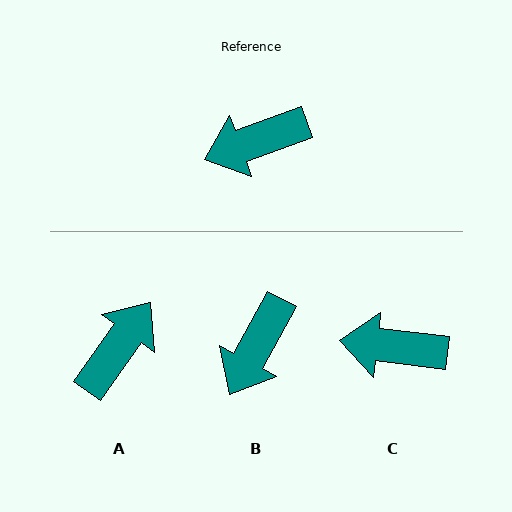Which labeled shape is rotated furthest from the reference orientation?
A, about 146 degrees away.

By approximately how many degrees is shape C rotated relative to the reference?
Approximately 27 degrees clockwise.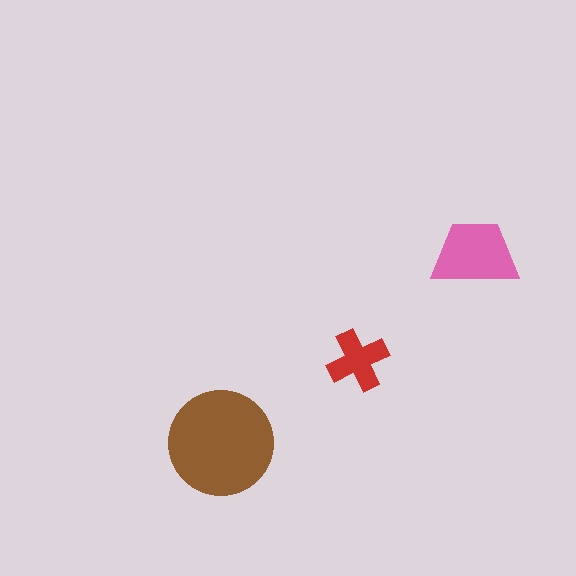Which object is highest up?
The pink trapezoid is topmost.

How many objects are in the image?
There are 3 objects in the image.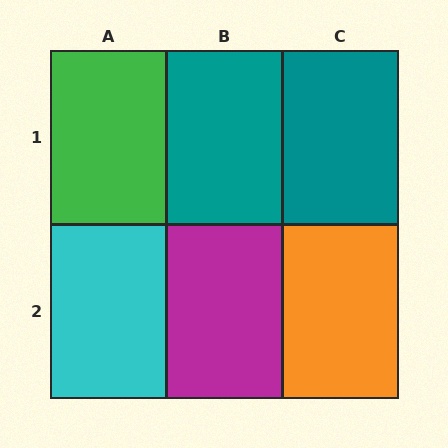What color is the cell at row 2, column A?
Cyan.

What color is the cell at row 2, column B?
Magenta.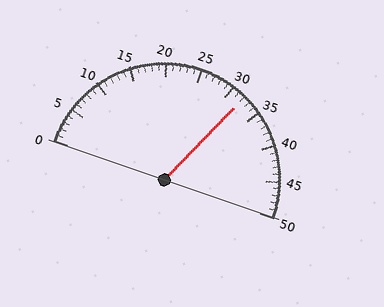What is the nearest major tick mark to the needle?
The nearest major tick mark is 30.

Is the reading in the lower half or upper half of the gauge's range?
The reading is in the upper half of the range (0 to 50).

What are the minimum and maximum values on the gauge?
The gauge ranges from 0 to 50.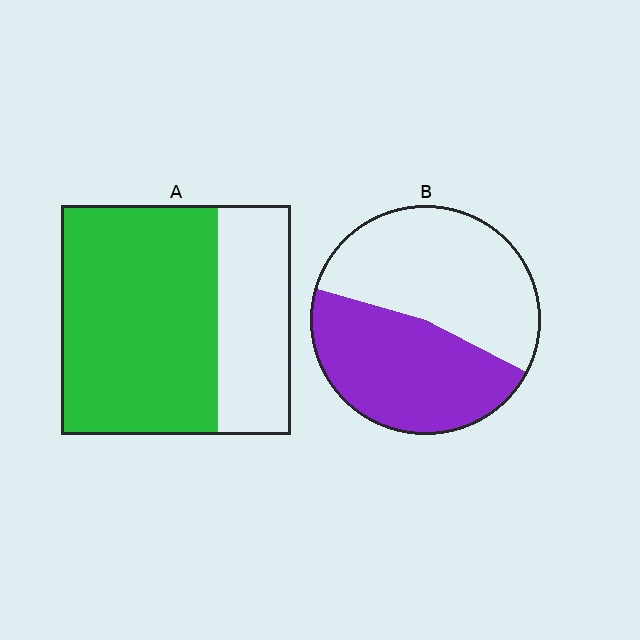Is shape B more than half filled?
Roughly half.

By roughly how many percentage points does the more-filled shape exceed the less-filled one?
By roughly 20 percentage points (A over B).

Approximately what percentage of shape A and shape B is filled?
A is approximately 70% and B is approximately 45%.